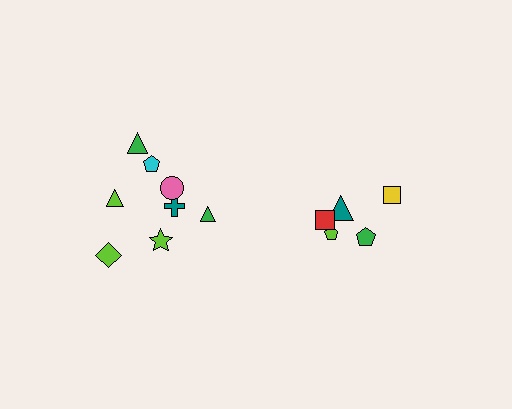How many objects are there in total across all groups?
There are 13 objects.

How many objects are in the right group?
There are 5 objects.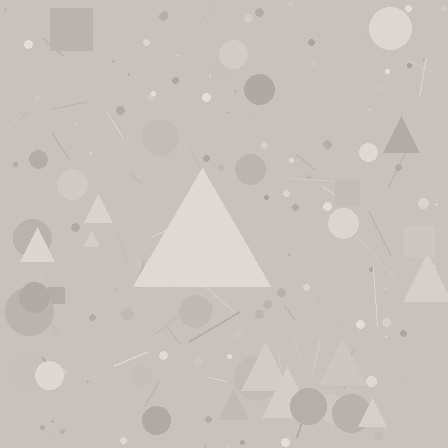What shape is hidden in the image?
A triangle is hidden in the image.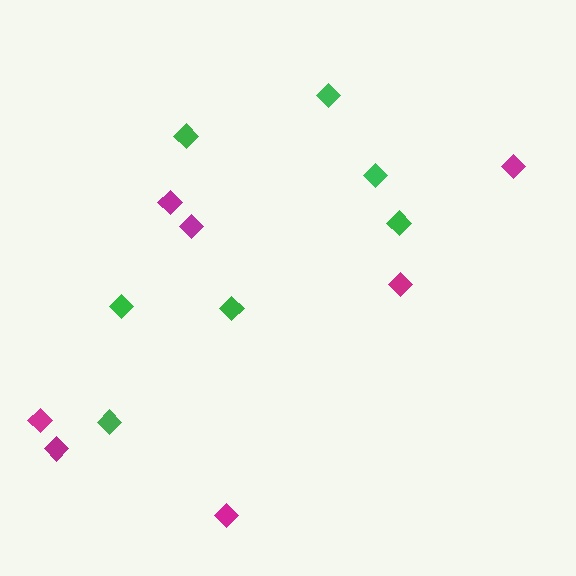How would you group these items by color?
There are 2 groups: one group of magenta diamonds (7) and one group of green diamonds (7).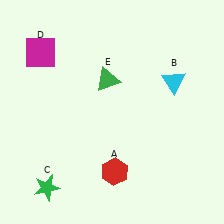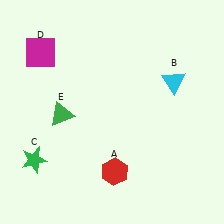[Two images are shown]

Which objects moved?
The objects that moved are: the green star (C), the green triangle (E).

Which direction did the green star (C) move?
The green star (C) moved up.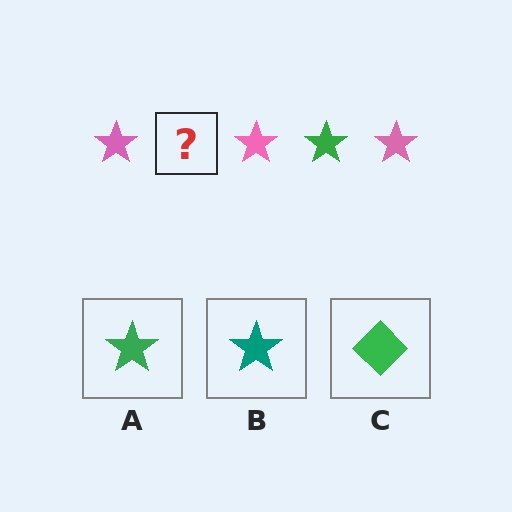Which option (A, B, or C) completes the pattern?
A.